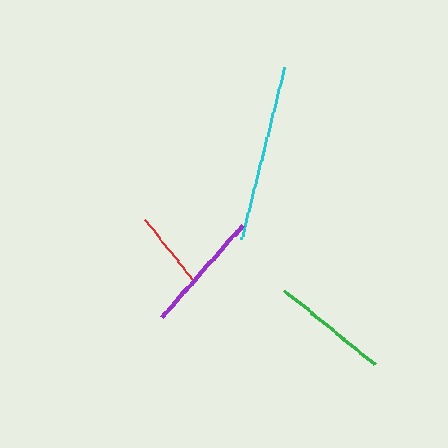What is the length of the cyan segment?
The cyan segment is approximately 177 pixels long.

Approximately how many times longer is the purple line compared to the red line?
The purple line is approximately 1.5 times the length of the red line.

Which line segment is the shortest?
The red line is the shortest at approximately 79 pixels.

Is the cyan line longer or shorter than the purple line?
The cyan line is longer than the purple line.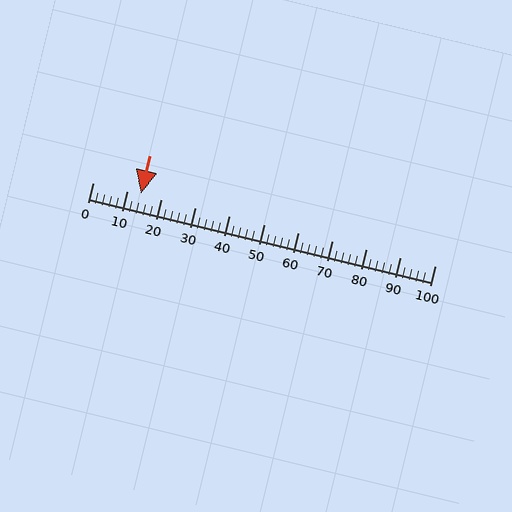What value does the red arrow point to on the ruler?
The red arrow points to approximately 14.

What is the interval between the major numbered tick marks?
The major tick marks are spaced 10 units apart.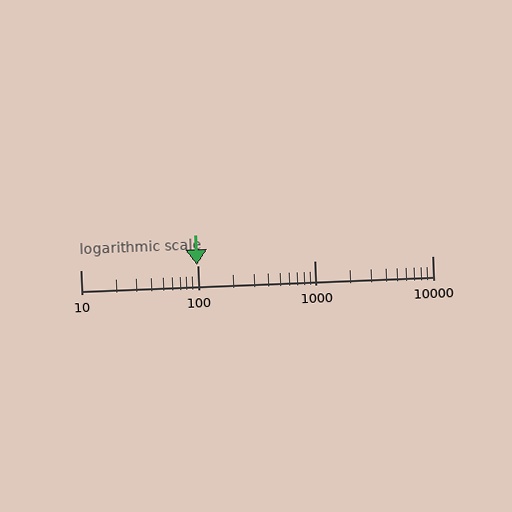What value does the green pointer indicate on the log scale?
The pointer indicates approximately 98.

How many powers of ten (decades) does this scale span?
The scale spans 3 decades, from 10 to 10000.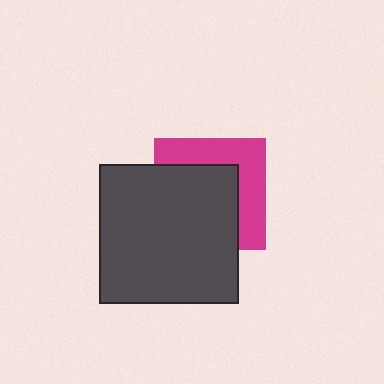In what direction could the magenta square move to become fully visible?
The magenta square could move toward the upper-right. That would shift it out from behind the dark gray square entirely.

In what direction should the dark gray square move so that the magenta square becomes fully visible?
The dark gray square should move toward the lower-left. That is the shortest direction to clear the overlap and leave the magenta square fully visible.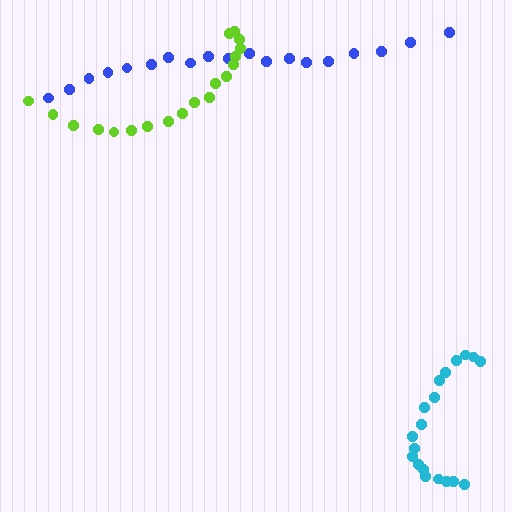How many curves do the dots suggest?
There are 3 distinct paths.